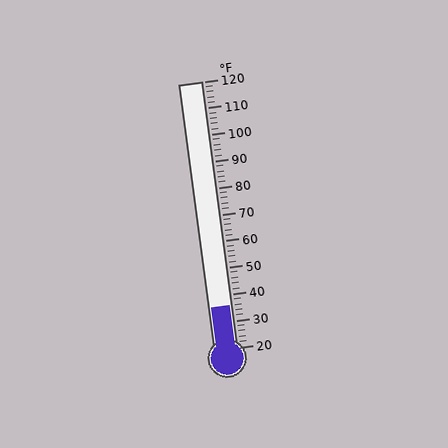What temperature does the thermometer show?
The thermometer shows approximately 36°F.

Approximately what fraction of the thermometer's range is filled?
The thermometer is filled to approximately 15% of its range.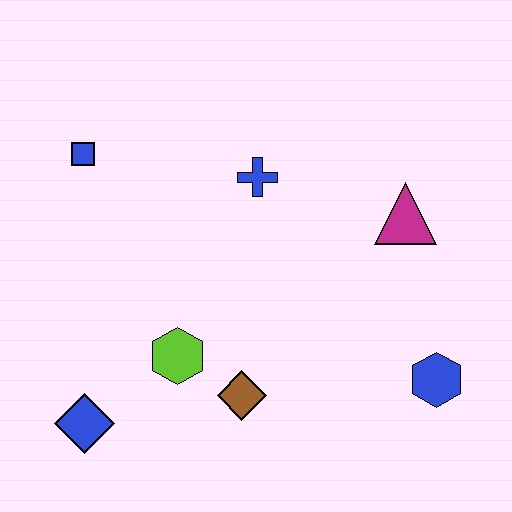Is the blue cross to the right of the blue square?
Yes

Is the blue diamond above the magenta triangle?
No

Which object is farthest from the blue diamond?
The magenta triangle is farthest from the blue diamond.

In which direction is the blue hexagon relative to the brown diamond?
The blue hexagon is to the right of the brown diamond.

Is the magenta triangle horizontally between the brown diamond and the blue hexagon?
Yes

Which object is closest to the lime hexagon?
The brown diamond is closest to the lime hexagon.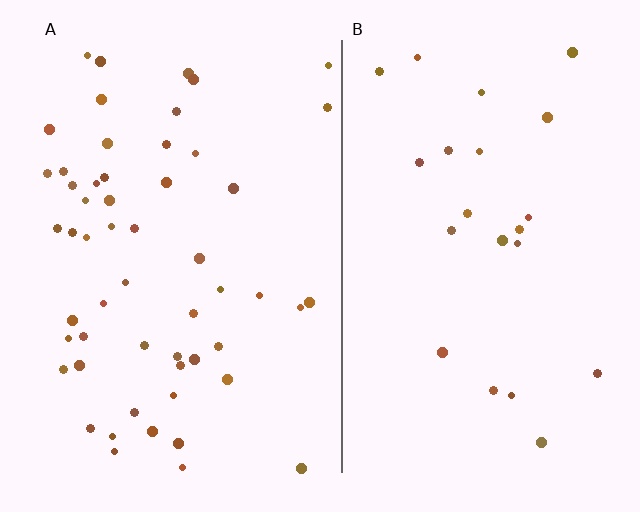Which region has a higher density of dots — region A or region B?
A (the left).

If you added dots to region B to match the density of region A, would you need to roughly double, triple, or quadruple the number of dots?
Approximately double.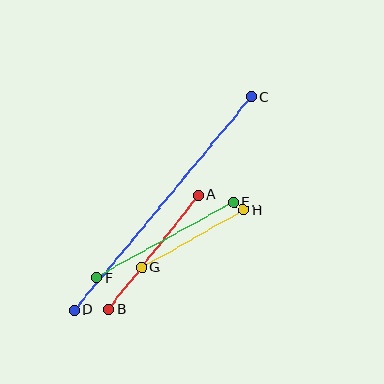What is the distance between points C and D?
The distance is approximately 277 pixels.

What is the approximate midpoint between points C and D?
The midpoint is at approximately (163, 203) pixels.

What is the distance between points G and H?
The distance is approximately 117 pixels.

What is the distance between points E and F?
The distance is approximately 156 pixels.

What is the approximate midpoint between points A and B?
The midpoint is at approximately (154, 252) pixels.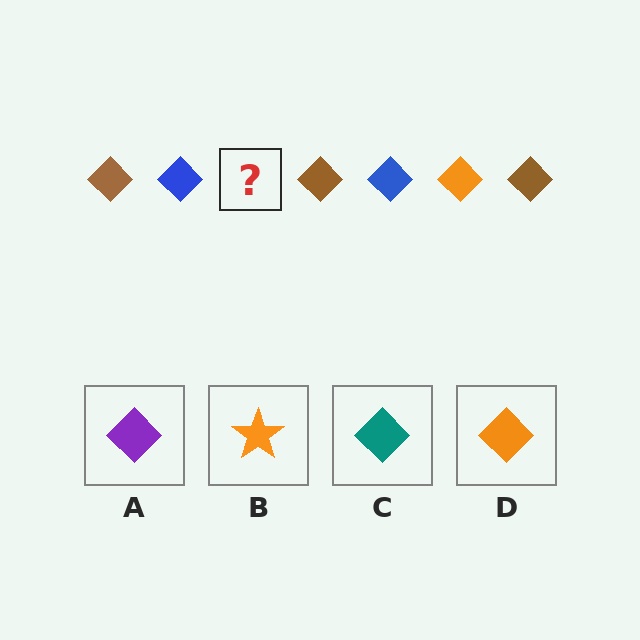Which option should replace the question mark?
Option D.